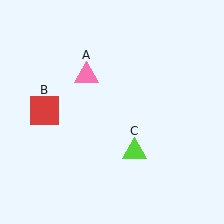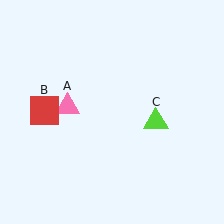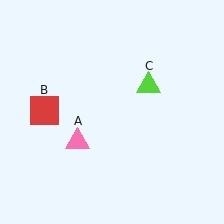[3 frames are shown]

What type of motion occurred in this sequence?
The pink triangle (object A), lime triangle (object C) rotated counterclockwise around the center of the scene.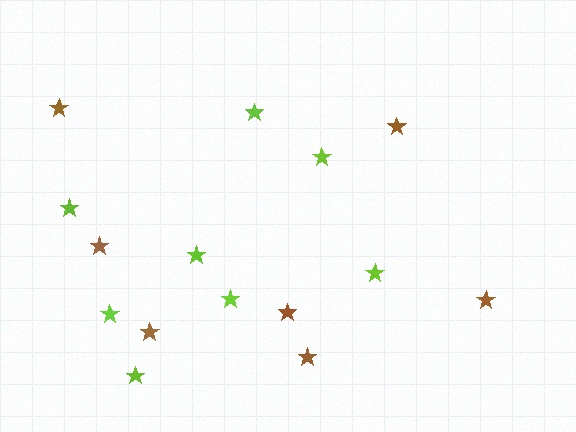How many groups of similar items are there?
There are 2 groups: one group of brown stars (7) and one group of lime stars (8).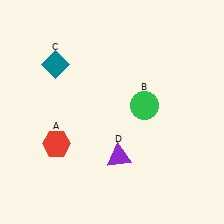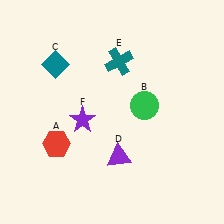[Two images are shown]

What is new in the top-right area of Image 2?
A teal cross (E) was added in the top-right area of Image 2.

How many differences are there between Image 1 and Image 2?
There are 2 differences between the two images.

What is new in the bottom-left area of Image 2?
A purple star (F) was added in the bottom-left area of Image 2.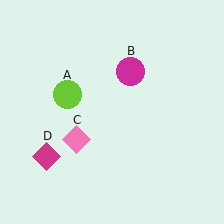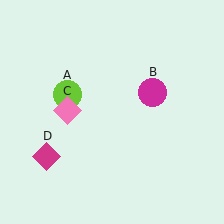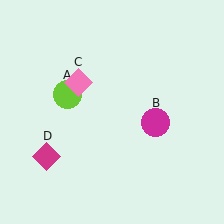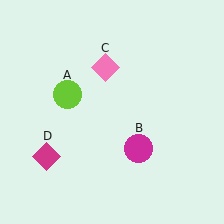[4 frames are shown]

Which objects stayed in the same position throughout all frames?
Lime circle (object A) and magenta diamond (object D) remained stationary.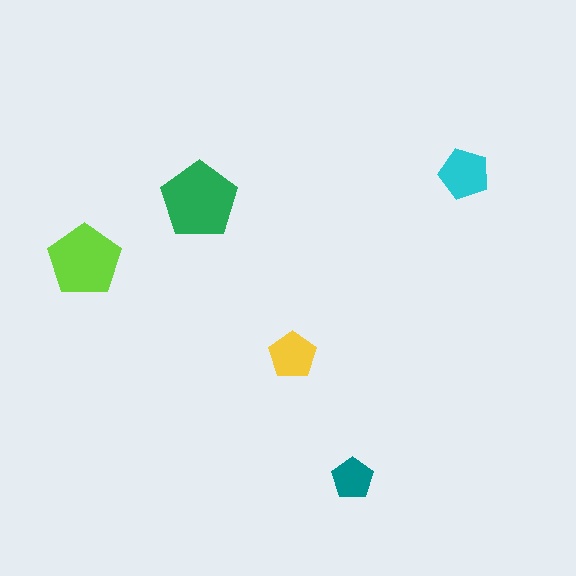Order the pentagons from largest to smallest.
the green one, the lime one, the cyan one, the yellow one, the teal one.